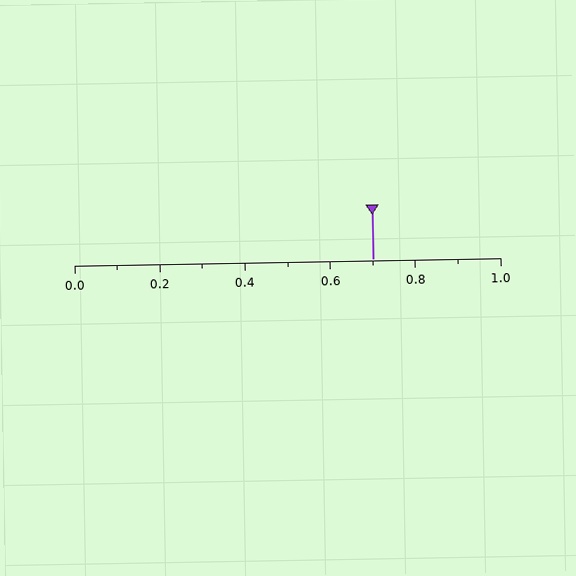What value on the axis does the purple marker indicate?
The marker indicates approximately 0.7.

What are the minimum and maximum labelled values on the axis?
The axis runs from 0.0 to 1.0.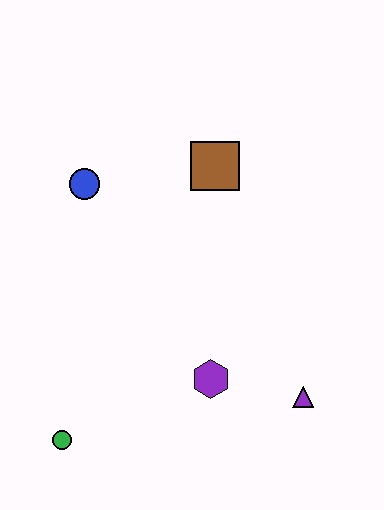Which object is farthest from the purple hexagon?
The blue circle is farthest from the purple hexagon.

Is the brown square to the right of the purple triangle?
No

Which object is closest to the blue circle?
The brown square is closest to the blue circle.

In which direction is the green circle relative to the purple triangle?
The green circle is to the left of the purple triangle.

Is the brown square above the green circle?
Yes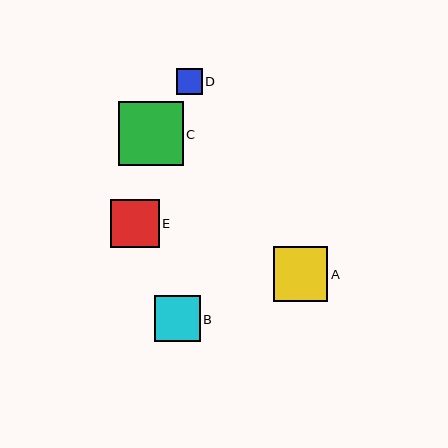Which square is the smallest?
Square D is the smallest with a size of approximately 26 pixels.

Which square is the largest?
Square C is the largest with a size of approximately 64 pixels.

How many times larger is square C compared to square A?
Square C is approximately 1.2 times the size of square A.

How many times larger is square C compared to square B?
Square C is approximately 1.4 times the size of square B.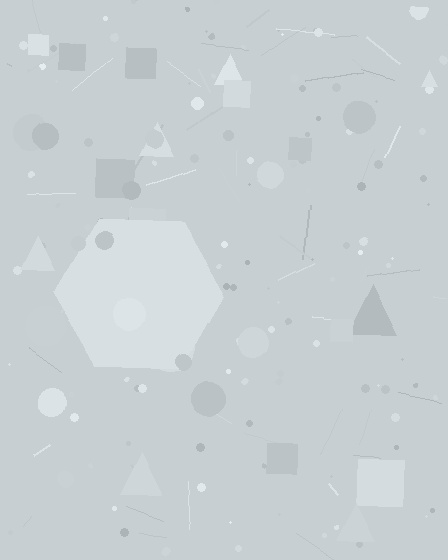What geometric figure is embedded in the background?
A hexagon is embedded in the background.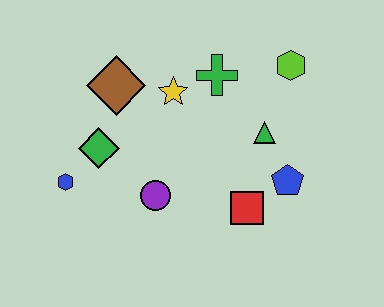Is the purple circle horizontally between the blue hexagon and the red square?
Yes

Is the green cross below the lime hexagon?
Yes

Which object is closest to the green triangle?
The blue pentagon is closest to the green triangle.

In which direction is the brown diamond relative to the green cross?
The brown diamond is to the left of the green cross.